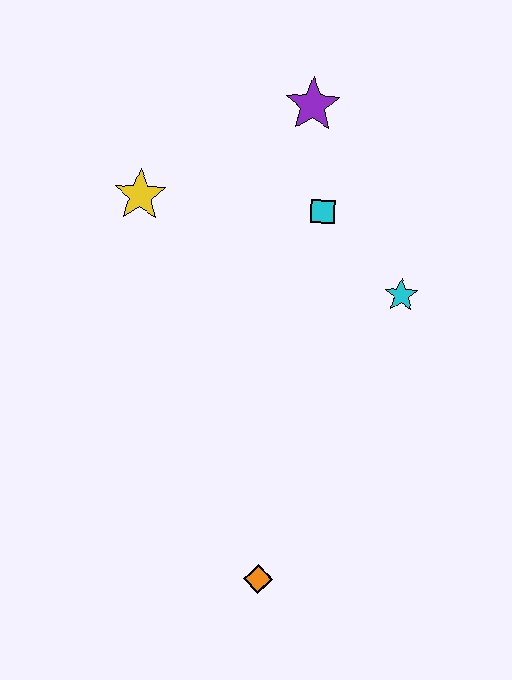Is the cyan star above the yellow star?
No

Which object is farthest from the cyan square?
The orange diamond is farthest from the cyan square.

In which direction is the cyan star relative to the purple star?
The cyan star is below the purple star.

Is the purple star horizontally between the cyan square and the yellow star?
Yes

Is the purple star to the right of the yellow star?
Yes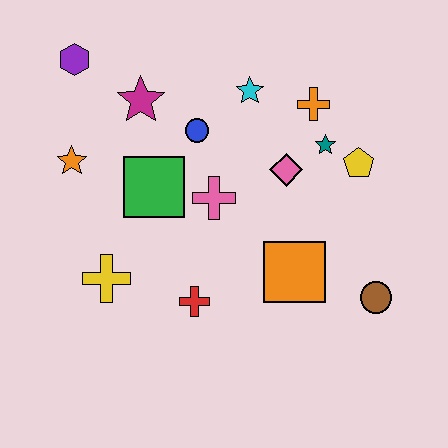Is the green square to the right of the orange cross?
No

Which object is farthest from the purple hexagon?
The brown circle is farthest from the purple hexagon.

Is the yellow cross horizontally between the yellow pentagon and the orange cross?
No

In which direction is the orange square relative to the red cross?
The orange square is to the right of the red cross.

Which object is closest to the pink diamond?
The teal star is closest to the pink diamond.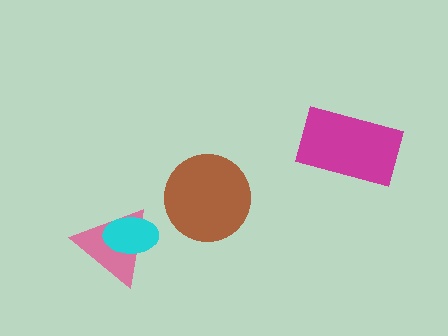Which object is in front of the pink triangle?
The cyan ellipse is in front of the pink triangle.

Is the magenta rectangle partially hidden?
No, no other shape covers it.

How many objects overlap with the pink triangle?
1 object overlaps with the pink triangle.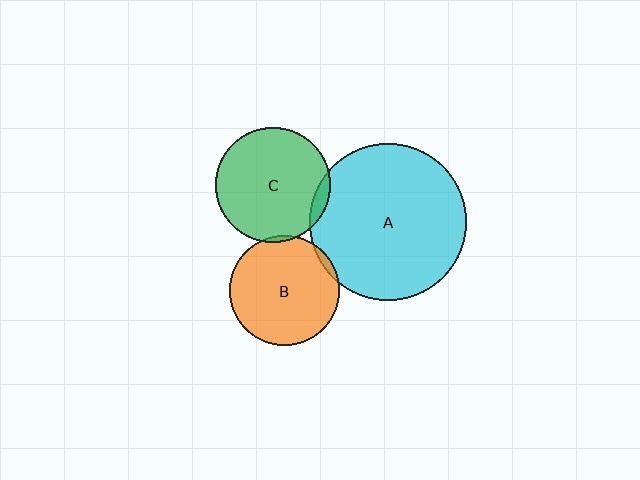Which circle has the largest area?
Circle A (cyan).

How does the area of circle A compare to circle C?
Approximately 1.9 times.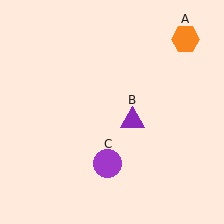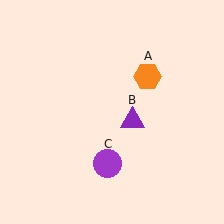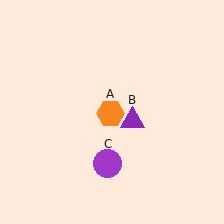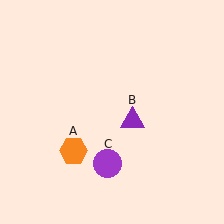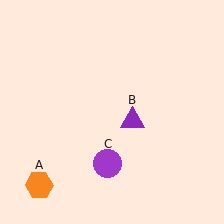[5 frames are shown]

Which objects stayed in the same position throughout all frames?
Purple triangle (object B) and purple circle (object C) remained stationary.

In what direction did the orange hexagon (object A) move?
The orange hexagon (object A) moved down and to the left.